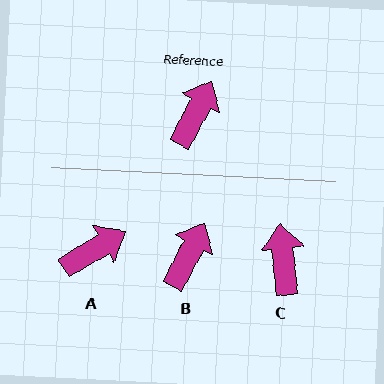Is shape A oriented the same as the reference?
No, it is off by about 32 degrees.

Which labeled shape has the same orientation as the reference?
B.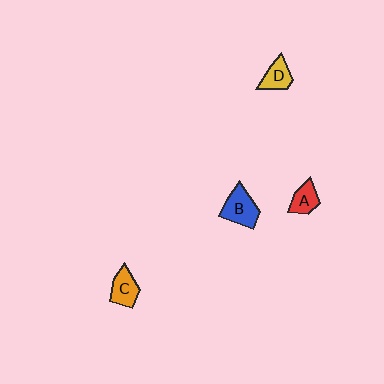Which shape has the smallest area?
Shape A (red).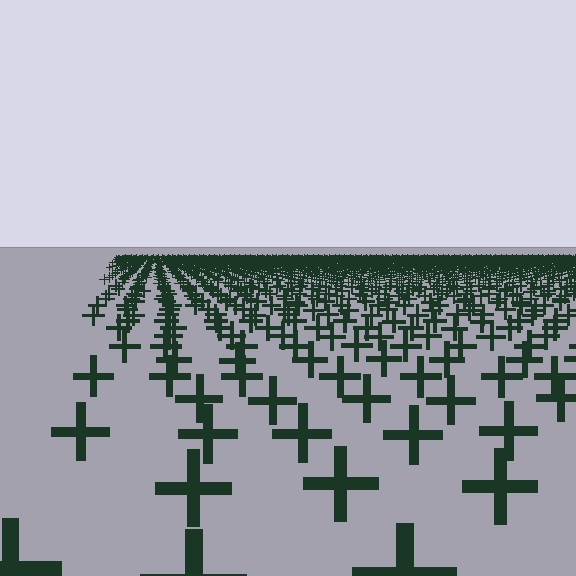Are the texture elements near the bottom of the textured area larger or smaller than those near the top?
Larger. Near the bottom, elements are closer to the viewer and appear at a bigger on-screen size.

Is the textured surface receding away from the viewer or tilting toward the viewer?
The surface is receding away from the viewer. Texture elements get smaller and denser toward the top.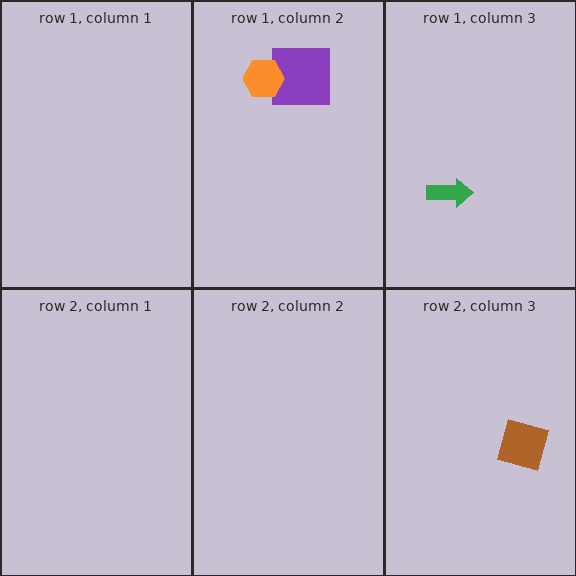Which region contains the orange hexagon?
The row 1, column 2 region.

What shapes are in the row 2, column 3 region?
The brown diamond.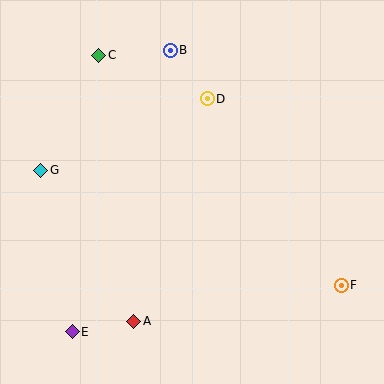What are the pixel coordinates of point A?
Point A is at (134, 321).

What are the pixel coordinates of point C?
Point C is at (99, 55).